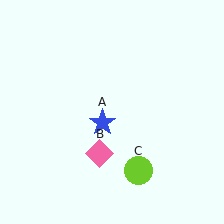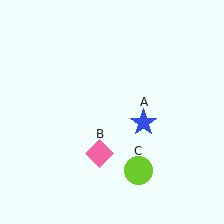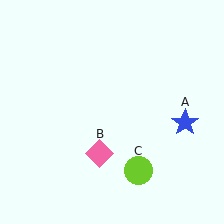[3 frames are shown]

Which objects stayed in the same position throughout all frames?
Pink diamond (object B) and lime circle (object C) remained stationary.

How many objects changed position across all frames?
1 object changed position: blue star (object A).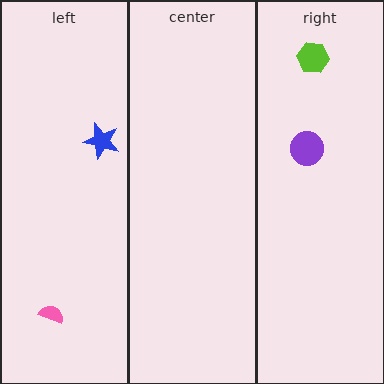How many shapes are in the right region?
2.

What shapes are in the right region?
The lime hexagon, the purple circle.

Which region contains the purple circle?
The right region.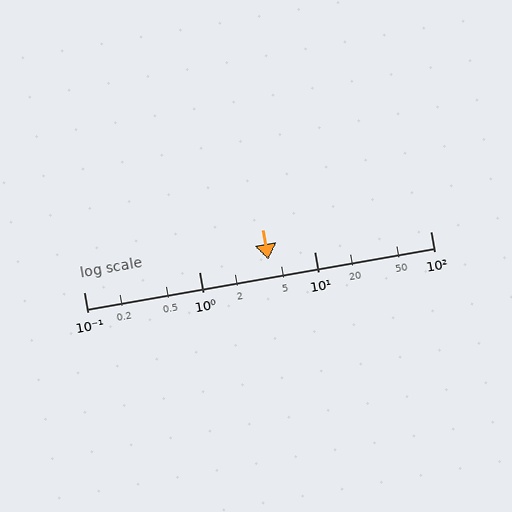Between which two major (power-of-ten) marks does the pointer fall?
The pointer is between 1 and 10.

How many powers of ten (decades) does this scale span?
The scale spans 3 decades, from 0.1 to 100.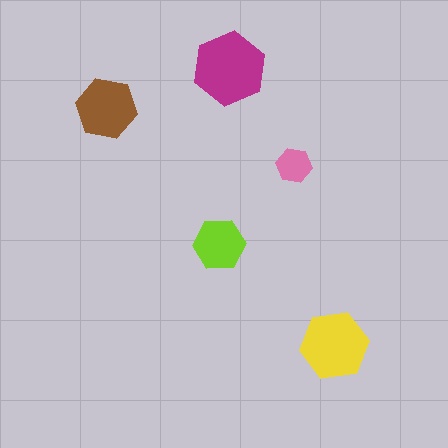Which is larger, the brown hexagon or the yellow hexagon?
The yellow one.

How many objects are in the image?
There are 5 objects in the image.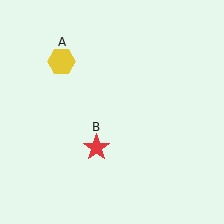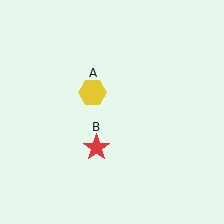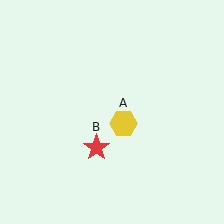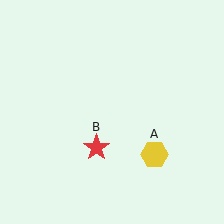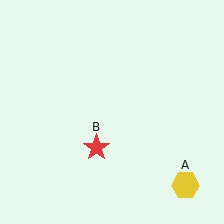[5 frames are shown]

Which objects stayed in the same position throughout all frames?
Red star (object B) remained stationary.